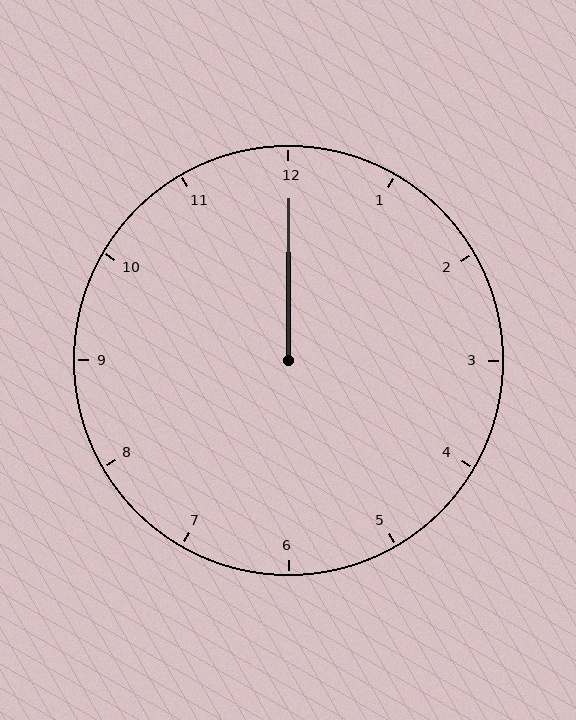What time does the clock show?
12:00.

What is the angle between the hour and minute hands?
Approximately 0 degrees.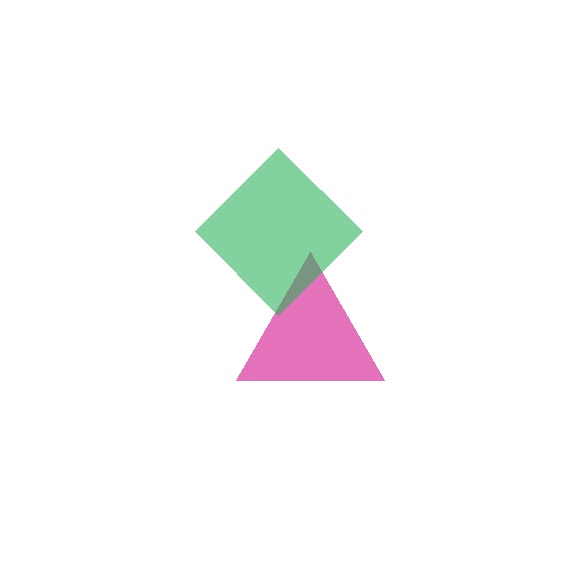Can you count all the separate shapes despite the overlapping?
Yes, there are 2 separate shapes.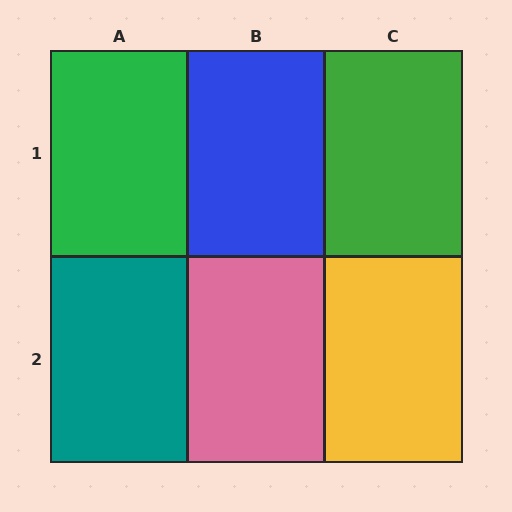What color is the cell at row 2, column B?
Pink.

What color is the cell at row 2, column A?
Teal.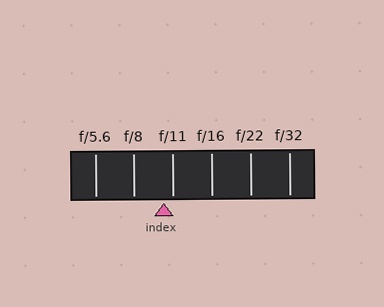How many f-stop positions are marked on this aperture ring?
There are 6 f-stop positions marked.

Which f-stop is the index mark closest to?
The index mark is closest to f/11.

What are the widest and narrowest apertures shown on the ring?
The widest aperture shown is f/5.6 and the narrowest is f/32.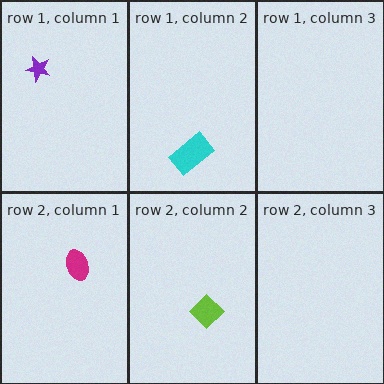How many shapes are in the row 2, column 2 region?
1.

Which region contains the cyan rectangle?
The row 1, column 2 region.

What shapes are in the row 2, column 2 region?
The lime diamond.